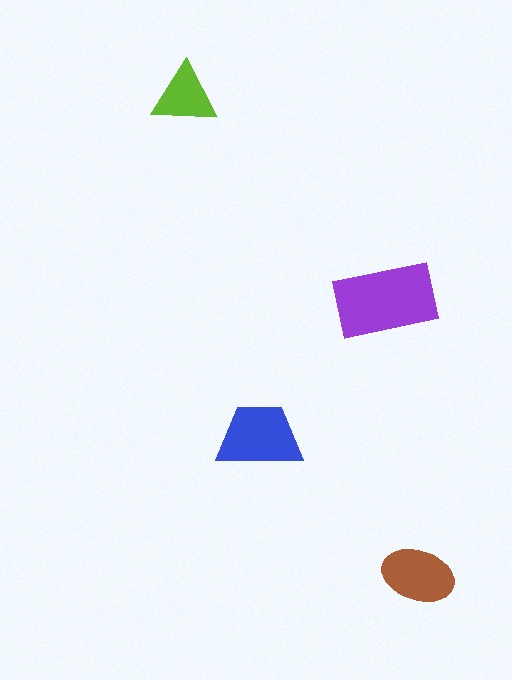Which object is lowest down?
The brown ellipse is bottommost.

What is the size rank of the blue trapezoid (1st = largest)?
2nd.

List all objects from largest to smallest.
The purple rectangle, the blue trapezoid, the brown ellipse, the lime triangle.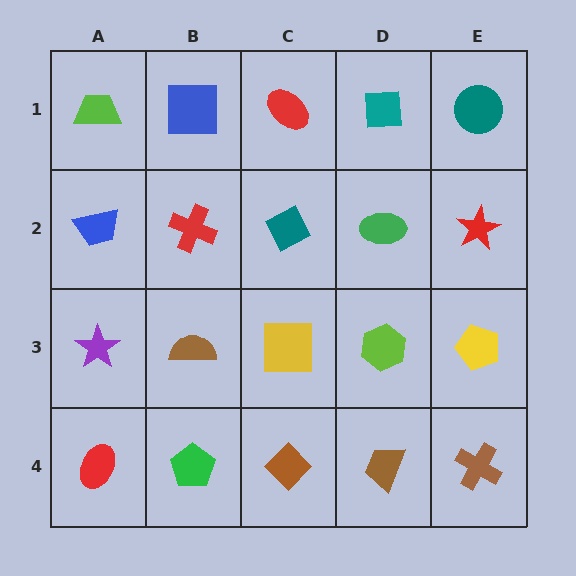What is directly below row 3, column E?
A brown cross.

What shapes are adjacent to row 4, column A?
A purple star (row 3, column A), a green pentagon (row 4, column B).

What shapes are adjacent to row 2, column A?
A lime trapezoid (row 1, column A), a purple star (row 3, column A), a red cross (row 2, column B).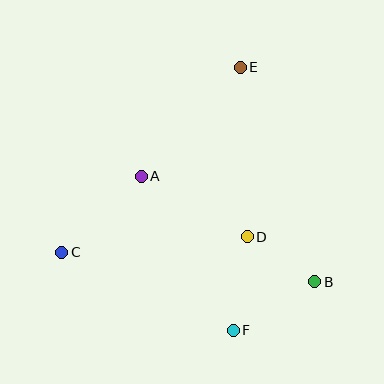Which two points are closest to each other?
Points B and D are closest to each other.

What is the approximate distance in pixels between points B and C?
The distance between B and C is approximately 255 pixels.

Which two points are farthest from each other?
Points E and F are farthest from each other.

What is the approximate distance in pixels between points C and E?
The distance between C and E is approximately 257 pixels.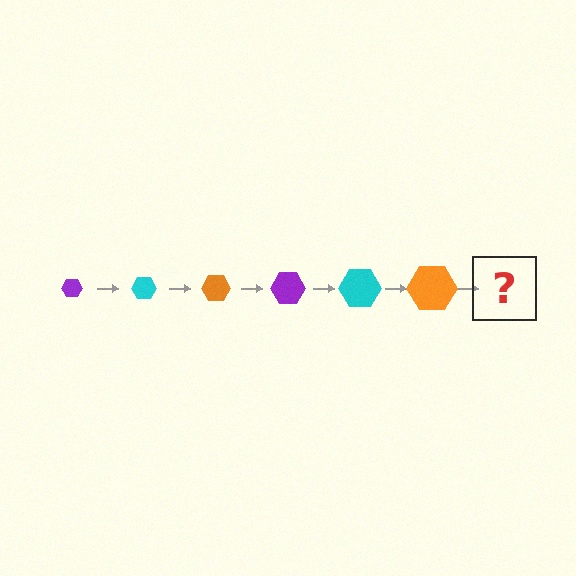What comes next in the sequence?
The next element should be a purple hexagon, larger than the previous one.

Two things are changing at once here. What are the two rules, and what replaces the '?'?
The two rules are that the hexagon grows larger each step and the color cycles through purple, cyan, and orange. The '?' should be a purple hexagon, larger than the previous one.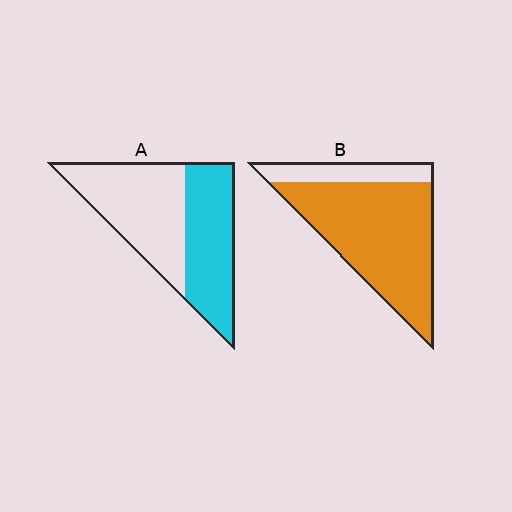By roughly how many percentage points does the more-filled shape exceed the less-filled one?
By roughly 35 percentage points (B over A).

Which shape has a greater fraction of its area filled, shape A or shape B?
Shape B.